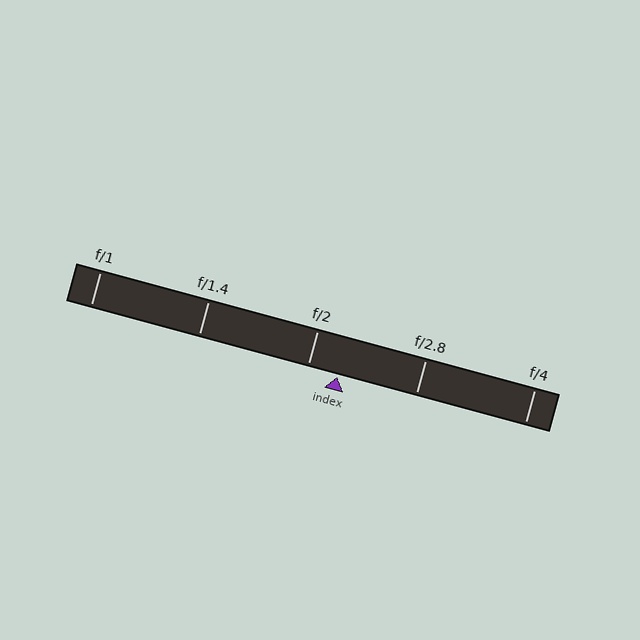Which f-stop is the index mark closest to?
The index mark is closest to f/2.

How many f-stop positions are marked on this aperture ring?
There are 5 f-stop positions marked.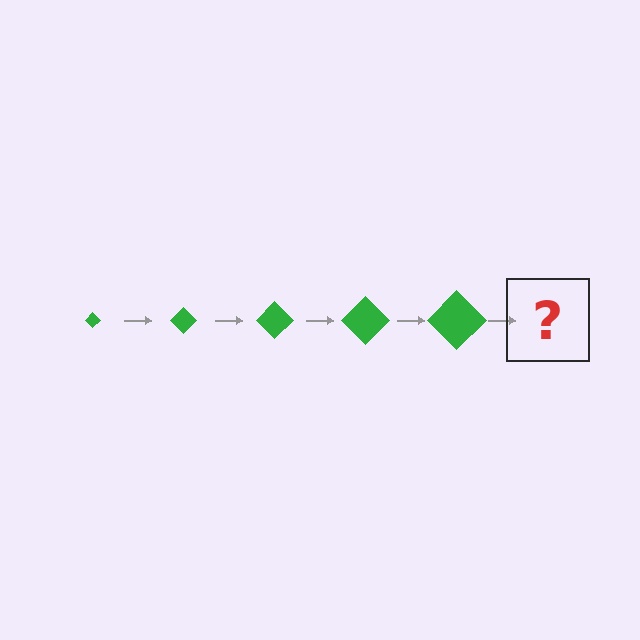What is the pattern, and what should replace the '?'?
The pattern is that the diamond gets progressively larger each step. The '?' should be a green diamond, larger than the previous one.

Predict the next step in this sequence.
The next step is a green diamond, larger than the previous one.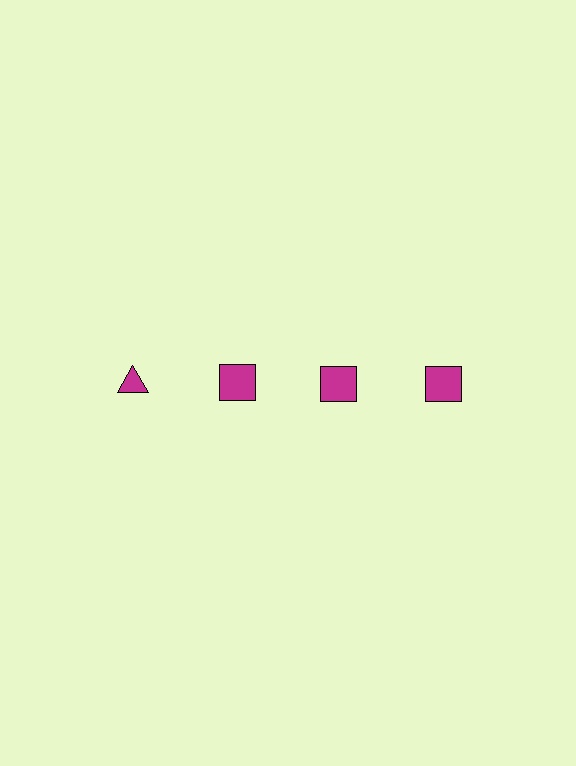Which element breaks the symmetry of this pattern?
The magenta triangle in the top row, leftmost column breaks the symmetry. All other shapes are magenta squares.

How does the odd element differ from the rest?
It has a different shape: triangle instead of square.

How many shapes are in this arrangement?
There are 4 shapes arranged in a grid pattern.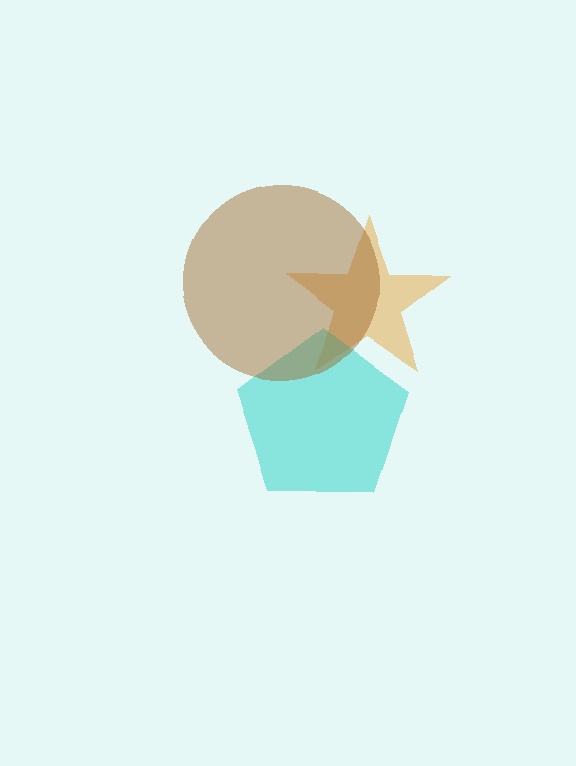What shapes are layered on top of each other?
The layered shapes are: an orange star, a cyan pentagon, a brown circle.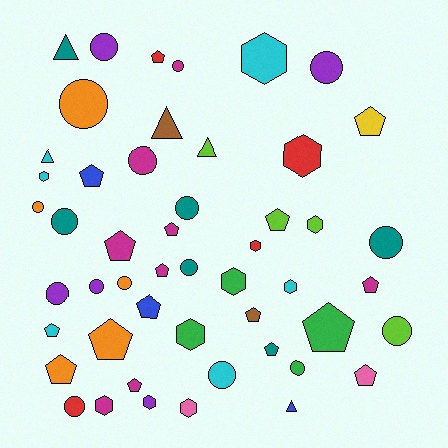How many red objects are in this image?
There are 4 red objects.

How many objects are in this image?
There are 50 objects.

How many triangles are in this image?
There are 5 triangles.